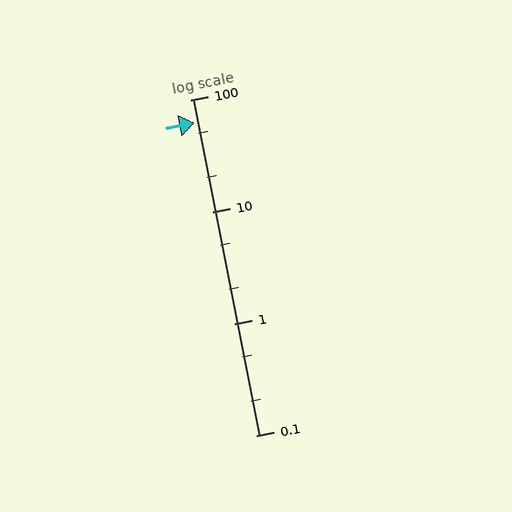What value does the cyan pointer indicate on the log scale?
The pointer indicates approximately 62.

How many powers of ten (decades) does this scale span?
The scale spans 3 decades, from 0.1 to 100.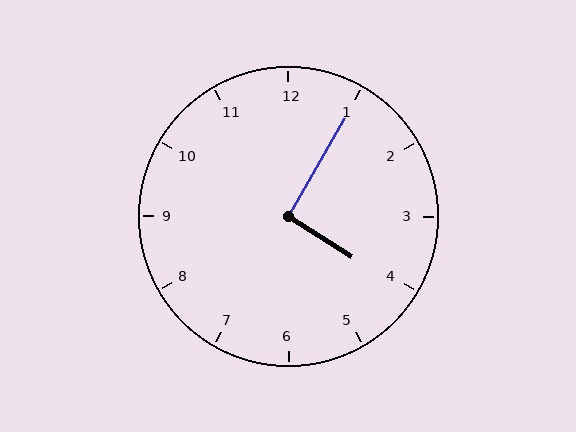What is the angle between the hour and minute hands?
Approximately 92 degrees.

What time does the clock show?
4:05.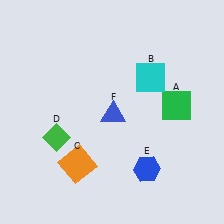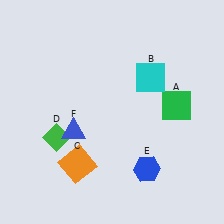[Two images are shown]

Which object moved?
The blue triangle (F) moved left.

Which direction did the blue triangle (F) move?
The blue triangle (F) moved left.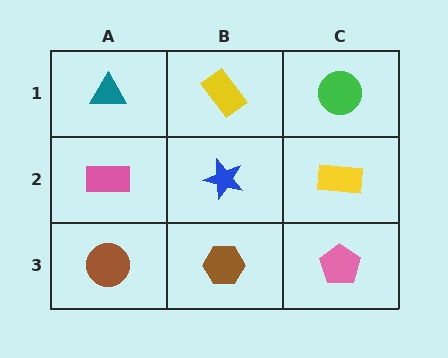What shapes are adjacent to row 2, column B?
A yellow rectangle (row 1, column B), a brown hexagon (row 3, column B), a pink rectangle (row 2, column A), a yellow rectangle (row 2, column C).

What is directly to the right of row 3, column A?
A brown hexagon.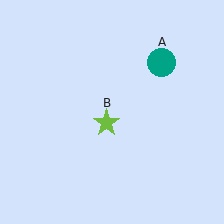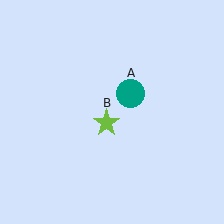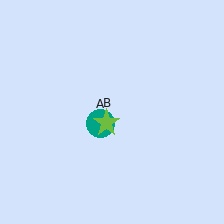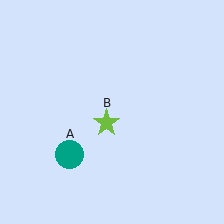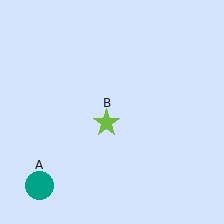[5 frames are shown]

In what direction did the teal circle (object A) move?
The teal circle (object A) moved down and to the left.